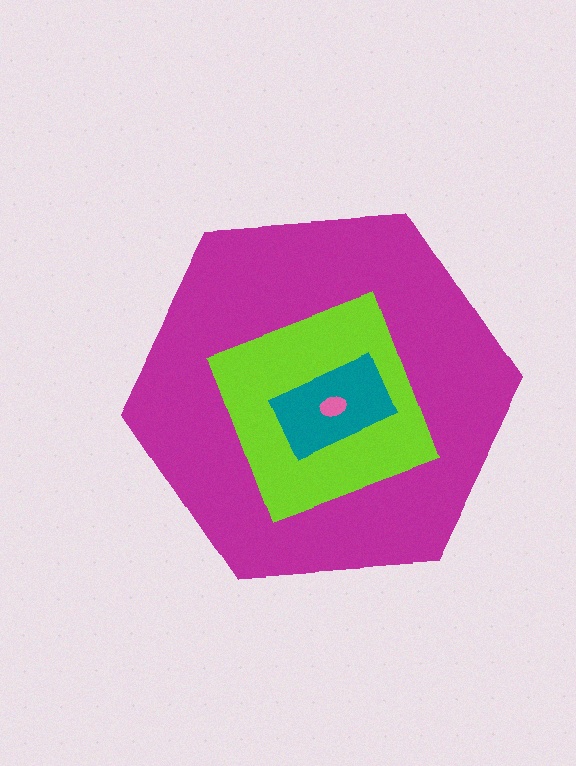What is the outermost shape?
The magenta hexagon.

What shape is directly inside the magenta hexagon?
The lime square.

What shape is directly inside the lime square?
The teal rectangle.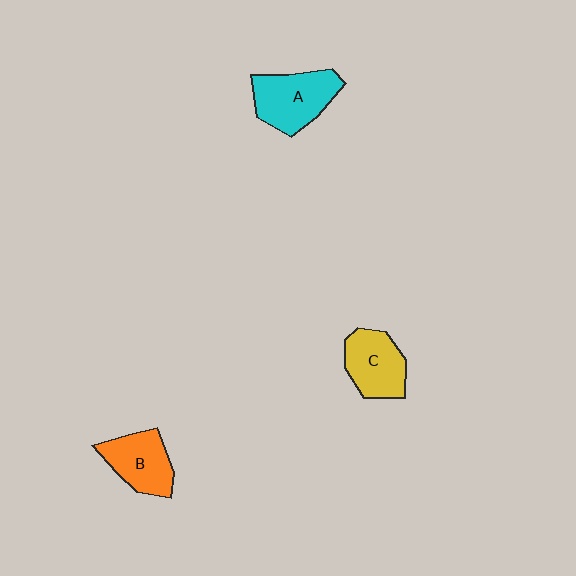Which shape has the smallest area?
Shape B (orange).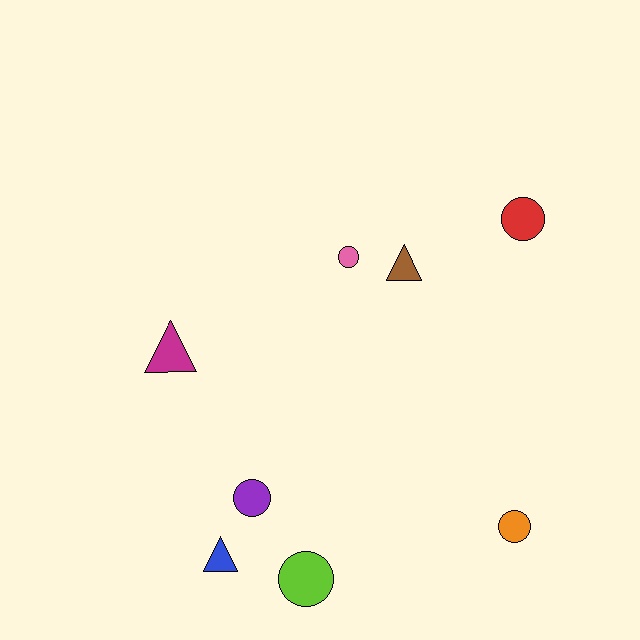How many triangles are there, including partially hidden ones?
There are 3 triangles.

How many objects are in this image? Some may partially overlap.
There are 8 objects.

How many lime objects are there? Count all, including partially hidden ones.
There is 1 lime object.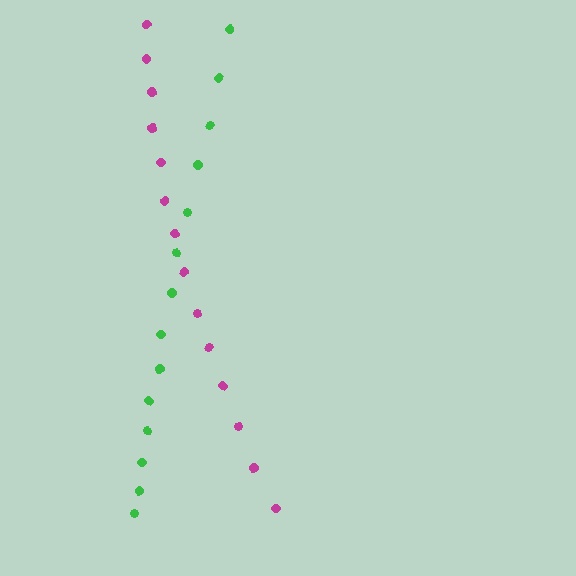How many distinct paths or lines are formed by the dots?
There are 2 distinct paths.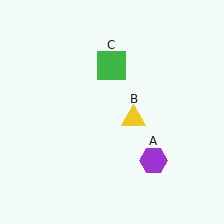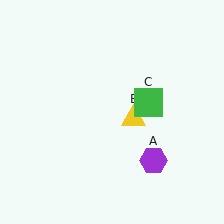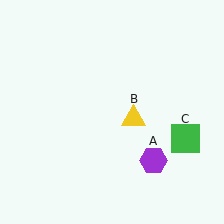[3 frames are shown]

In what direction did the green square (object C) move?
The green square (object C) moved down and to the right.